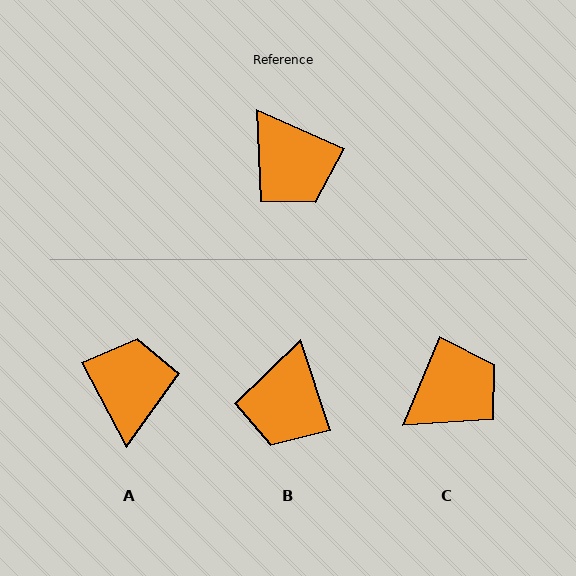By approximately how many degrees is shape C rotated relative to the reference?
Approximately 91 degrees counter-clockwise.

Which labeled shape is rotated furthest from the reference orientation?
A, about 142 degrees away.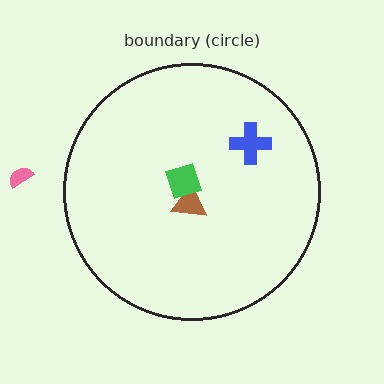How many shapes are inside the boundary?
3 inside, 1 outside.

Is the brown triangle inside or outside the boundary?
Inside.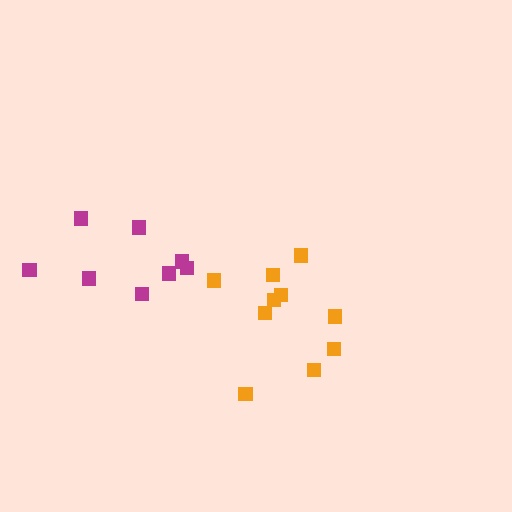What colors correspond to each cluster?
The clusters are colored: orange, magenta.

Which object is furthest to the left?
The magenta cluster is leftmost.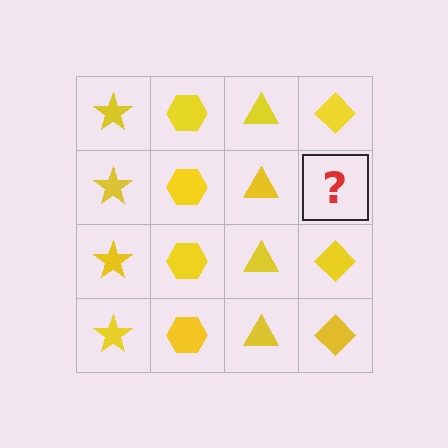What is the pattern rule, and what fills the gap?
The rule is that each column has a consistent shape. The gap should be filled with a yellow diamond.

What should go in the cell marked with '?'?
The missing cell should contain a yellow diamond.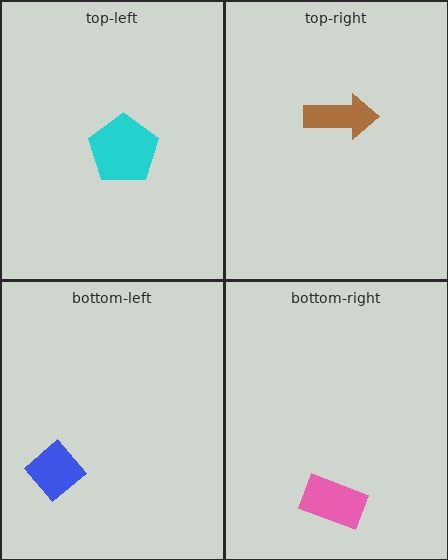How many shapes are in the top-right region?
1.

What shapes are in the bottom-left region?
The blue diamond.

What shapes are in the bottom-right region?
The pink rectangle.